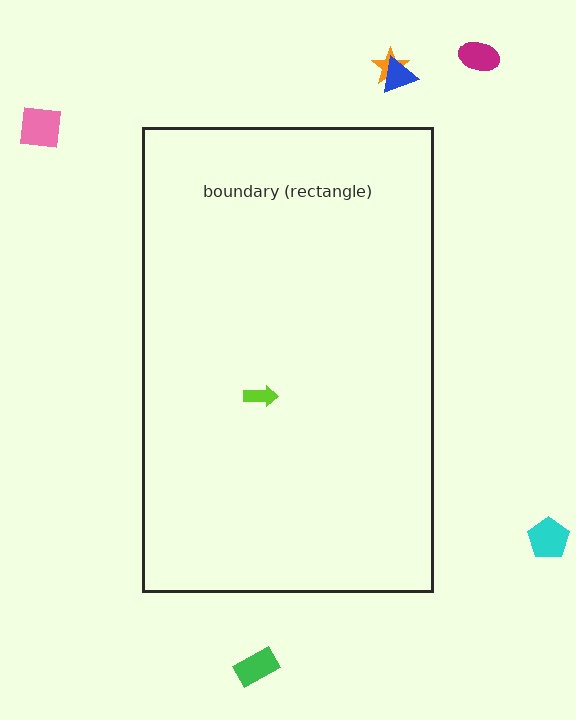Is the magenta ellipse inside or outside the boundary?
Outside.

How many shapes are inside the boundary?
1 inside, 6 outside.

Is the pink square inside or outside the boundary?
Outside.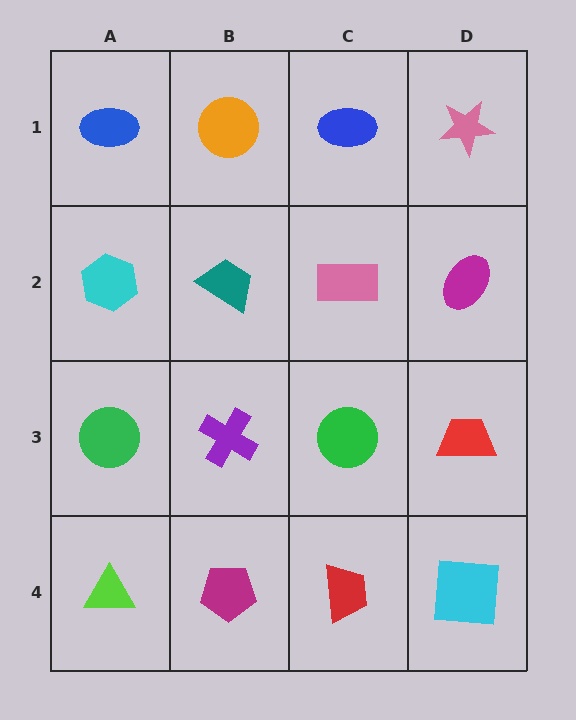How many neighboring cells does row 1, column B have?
3.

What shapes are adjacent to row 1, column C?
A pink rectangle (row 2, column C), an orange circle (row 1, column B), a pink star (row 1, column D).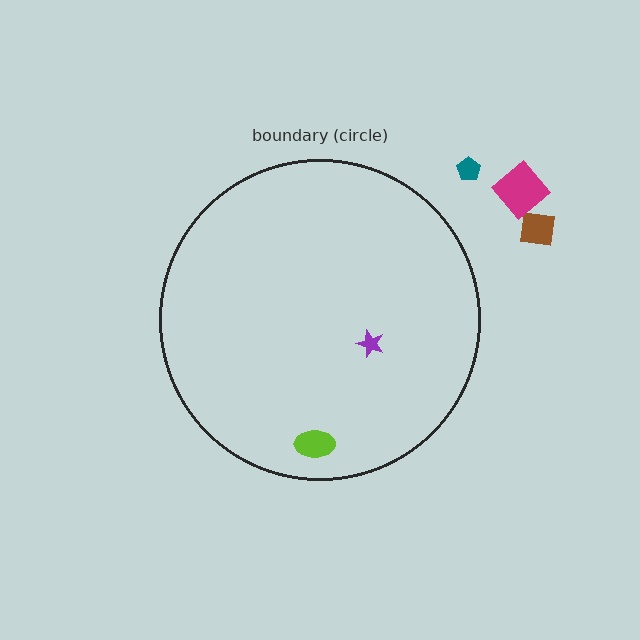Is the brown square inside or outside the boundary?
Outside.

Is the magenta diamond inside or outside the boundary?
Outside.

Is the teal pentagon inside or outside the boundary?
Outside.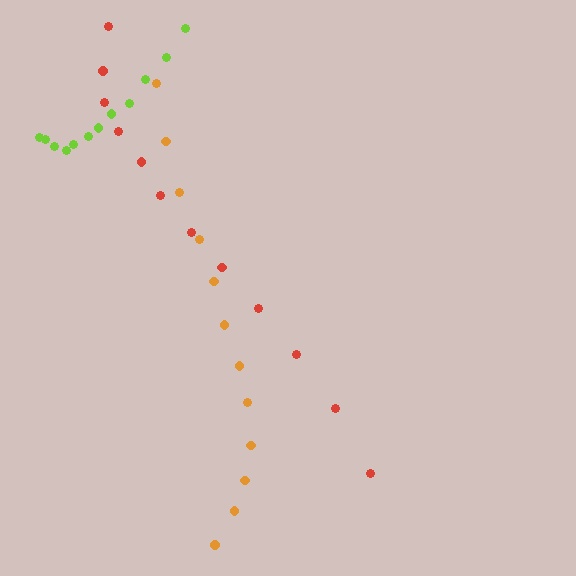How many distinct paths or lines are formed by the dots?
There are 3 distinct paths.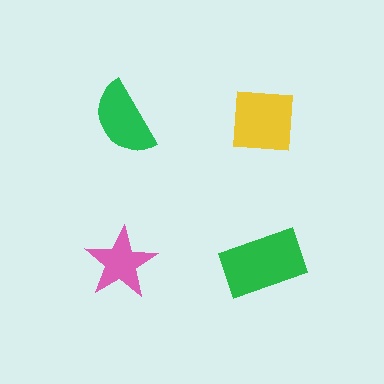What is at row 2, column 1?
A pink star.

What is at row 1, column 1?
A green semicircle.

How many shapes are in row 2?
2 shapes.